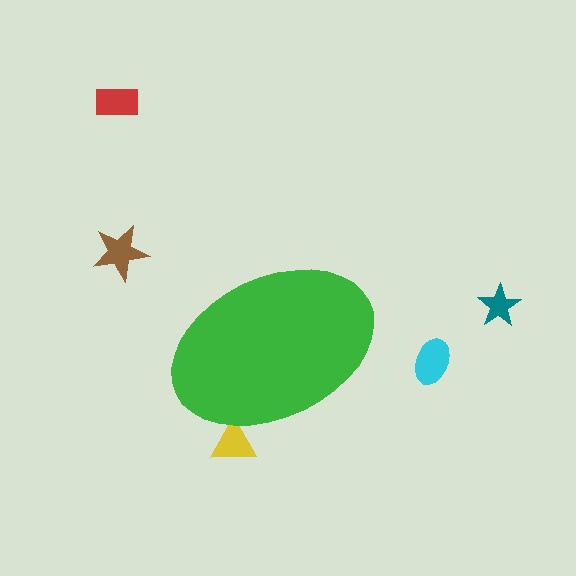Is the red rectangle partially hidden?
No, the red rectangle is fully visible.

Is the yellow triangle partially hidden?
Yes, the yellow triangle is partially hidden behind the green ellipse.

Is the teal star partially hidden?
No, the teal star is fully visible.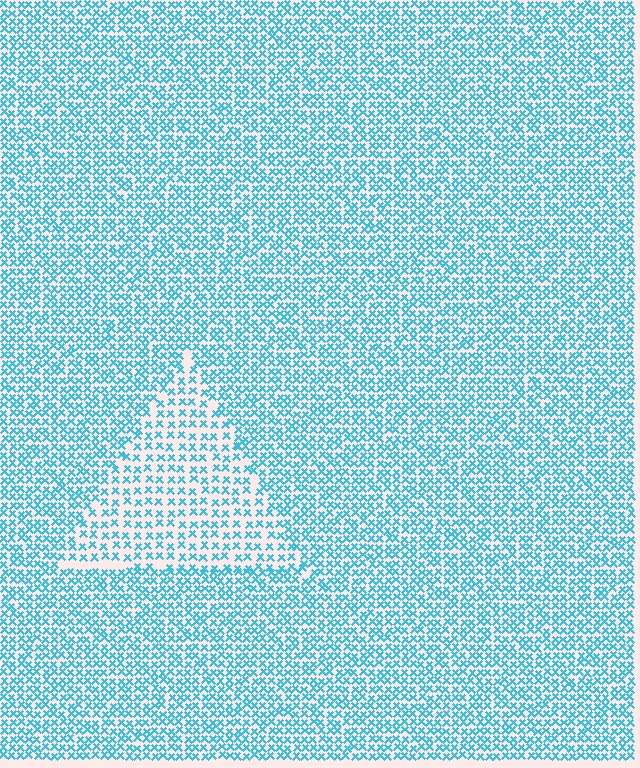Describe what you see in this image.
The image contains small cyan elements arranged at two different densities. A triangle-shaped region is visible where the elements are less densely packed than the surrounding area.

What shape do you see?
I see a triangle.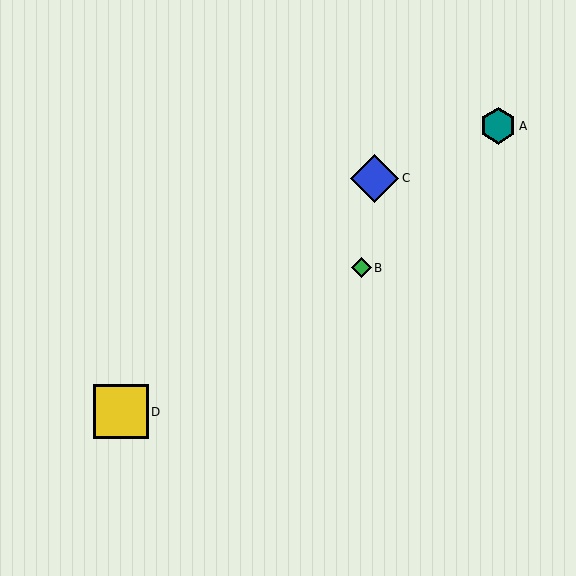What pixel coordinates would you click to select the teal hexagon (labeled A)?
Click at (498, 126) to select the teal hexagon A.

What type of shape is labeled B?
Shape B is a green diamond.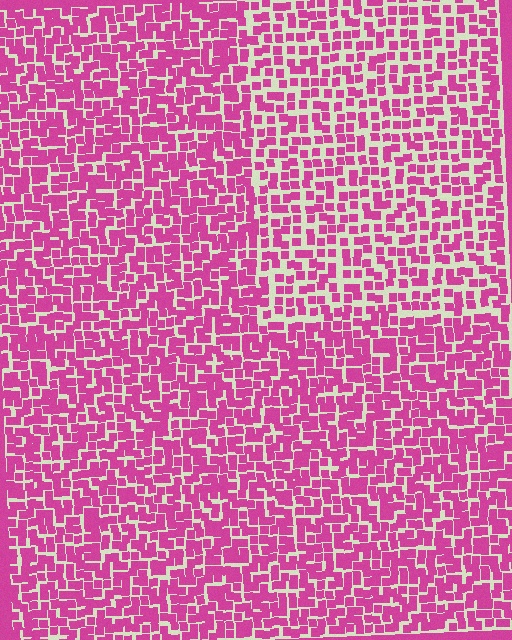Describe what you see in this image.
The image contains small magenta elements arranged at two different densities. A rectangle-shaped region is visible where the elements are less densely packed than the surrounding area.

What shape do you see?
I see a rectangle.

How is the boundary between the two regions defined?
The boundary is defined by a change in element density (approximately 1.5x ratio). All elements are the same color, size, and shape.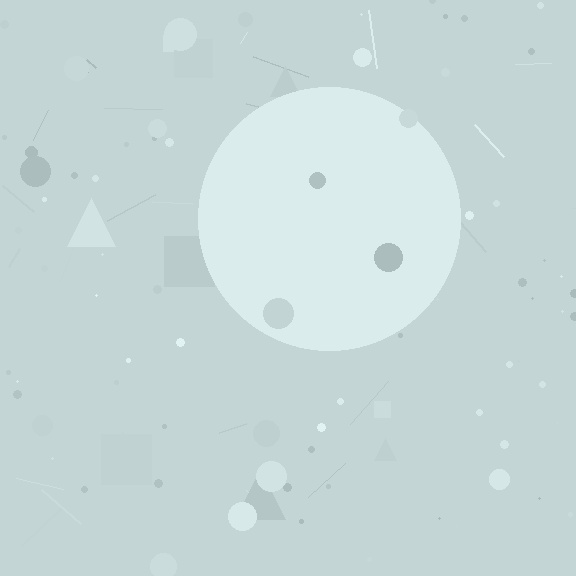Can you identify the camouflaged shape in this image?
The camouflaged shape is a circle.